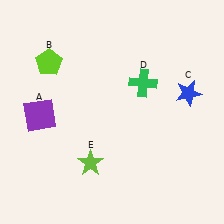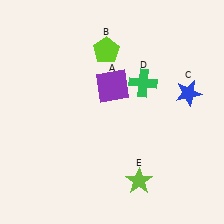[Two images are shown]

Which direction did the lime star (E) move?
The lime star (E) moved right.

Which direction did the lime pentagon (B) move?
The lime pentagon (B) moved right.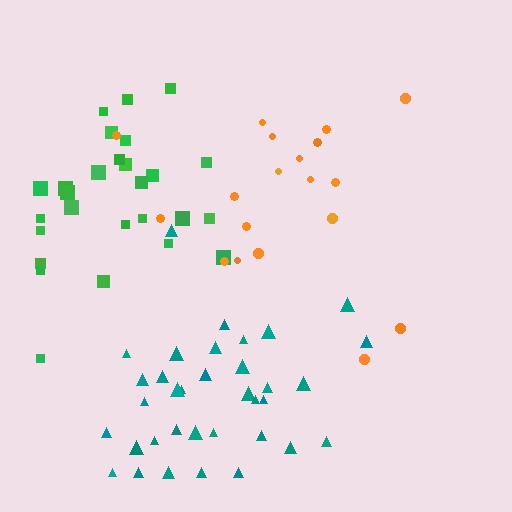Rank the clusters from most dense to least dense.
teal, green, orange.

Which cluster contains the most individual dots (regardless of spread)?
Teal (35).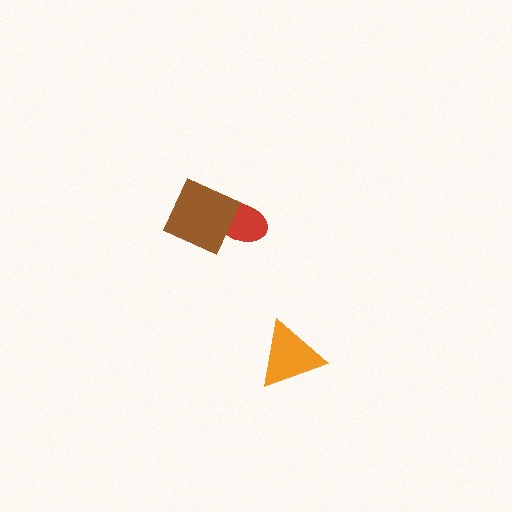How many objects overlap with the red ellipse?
1 object overlaps with the red ellipse.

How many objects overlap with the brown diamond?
1 object overlaps with the brown diamond.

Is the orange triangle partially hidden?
No, no other shape covers it.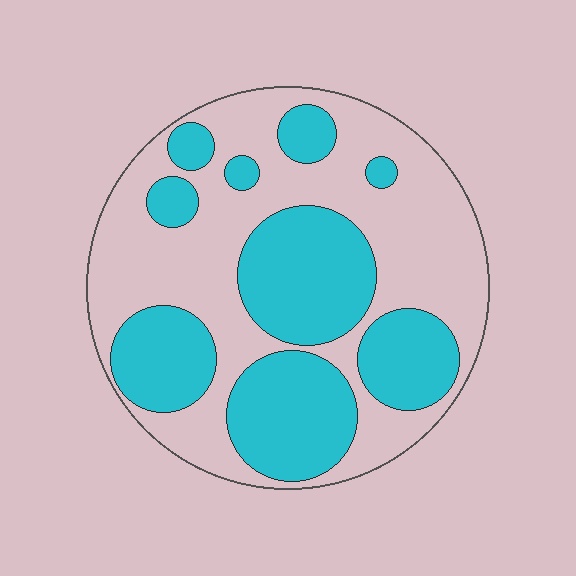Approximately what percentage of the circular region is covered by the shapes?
Approximately 45%.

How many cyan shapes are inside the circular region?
9.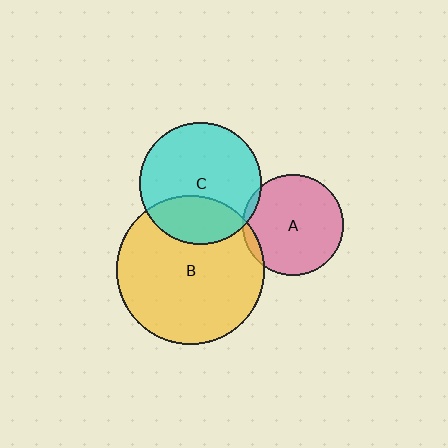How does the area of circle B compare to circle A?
Approximately 2.2 times.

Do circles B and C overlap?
Yes.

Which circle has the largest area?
Circle B (yellow).